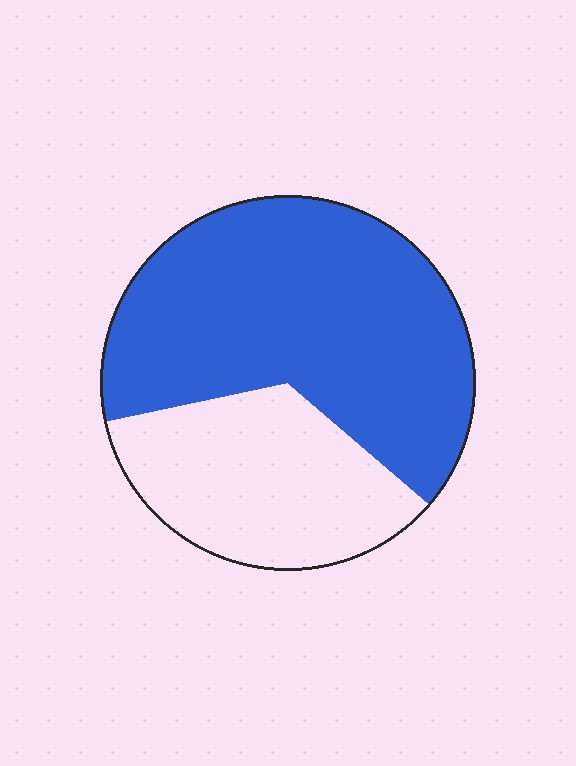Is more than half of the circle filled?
Yes.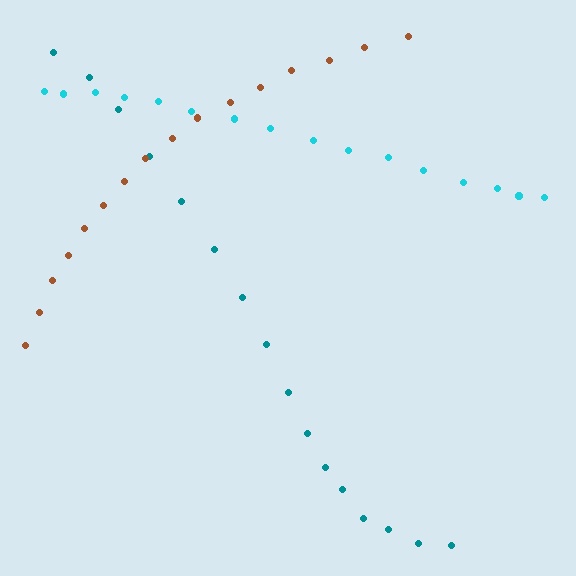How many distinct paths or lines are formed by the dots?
There are 3 distinct paths.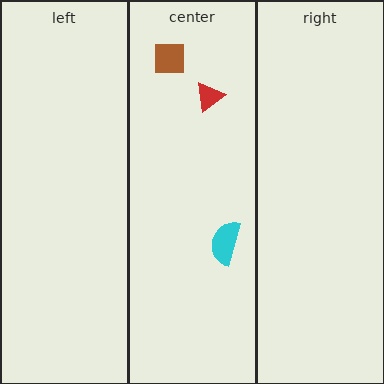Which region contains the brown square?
The center region.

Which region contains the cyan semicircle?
The center region.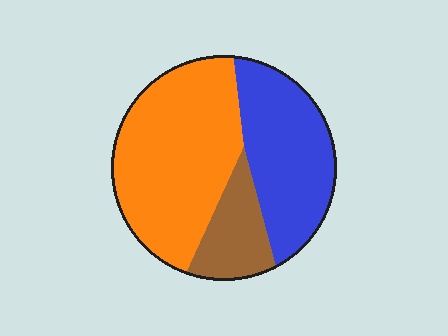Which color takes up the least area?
Brown, at roughly 15%.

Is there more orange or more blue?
Orange.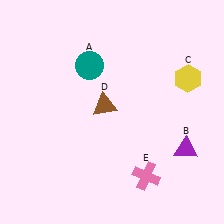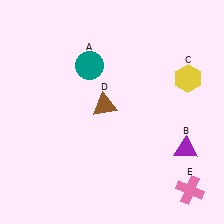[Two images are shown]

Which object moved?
The pink cross (E) moved right.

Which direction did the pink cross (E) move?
The pink cross (E) moved right.